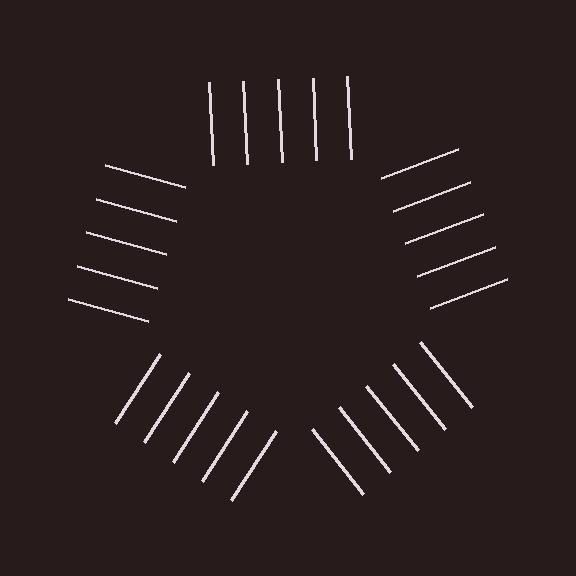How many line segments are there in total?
25 — 5 along each of the 5 edges.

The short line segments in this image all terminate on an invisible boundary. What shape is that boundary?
An illusory pentagon — the line segments terminate on its edges but no continuous stroke is drawn.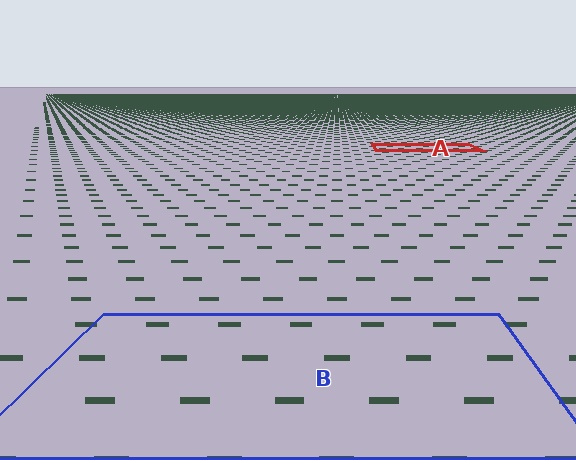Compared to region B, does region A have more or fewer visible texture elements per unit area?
Region A has more texture elements per unit area — they are packed more densely because it is farther away.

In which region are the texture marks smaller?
The texture marks are smaller in region A, because it is farther away.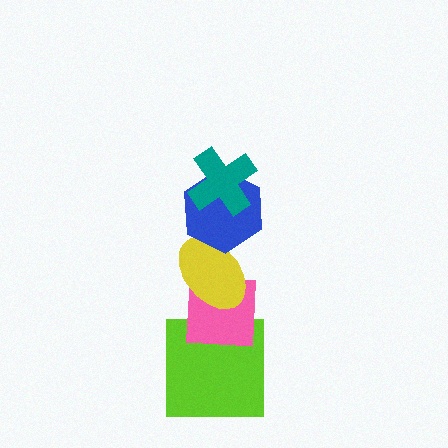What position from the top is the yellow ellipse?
The yellow ellipse is 3rd from the top.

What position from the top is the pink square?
The pink square is 4th from the top.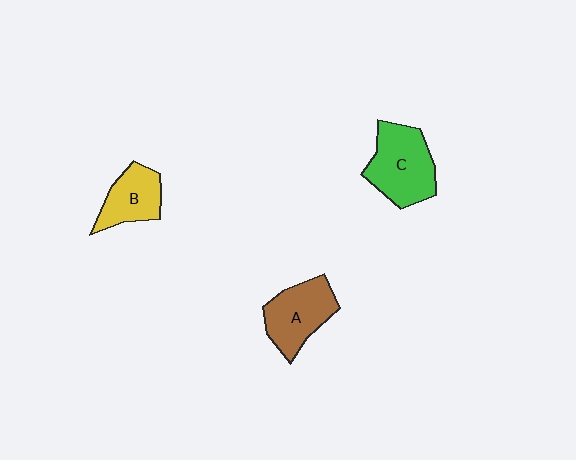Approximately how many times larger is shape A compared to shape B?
Approximately 1.3 times.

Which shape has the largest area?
Shape C (green).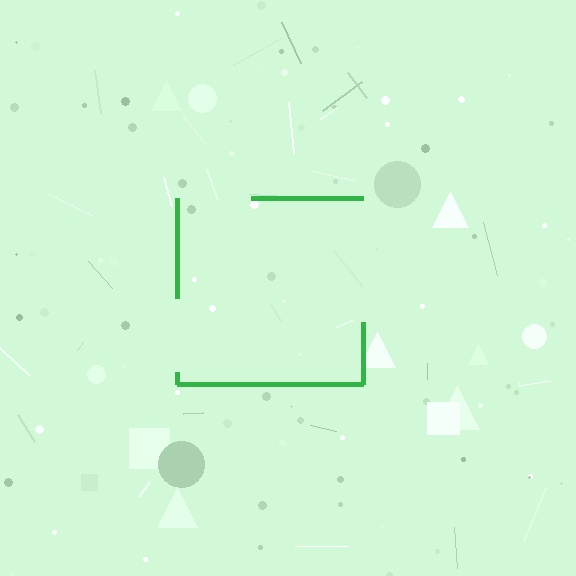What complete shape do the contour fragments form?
The contour fragments form a square.